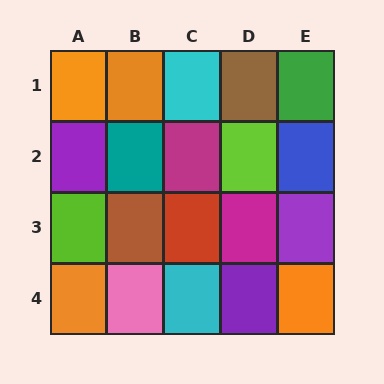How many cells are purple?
3 cells are purple.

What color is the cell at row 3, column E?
Purple.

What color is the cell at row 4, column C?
Cyan.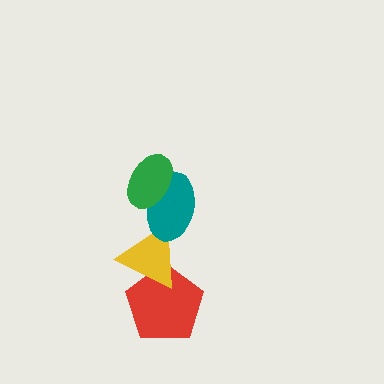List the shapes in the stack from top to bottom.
From top to bottom: the green ellipse, the teal ellipse, the yellow triangle, the red pentagon.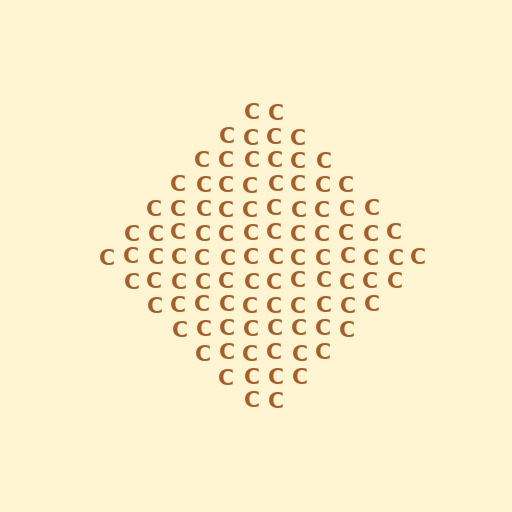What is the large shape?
The large shape is a diamond.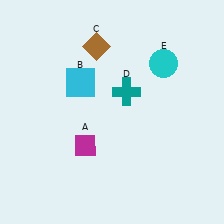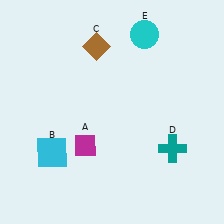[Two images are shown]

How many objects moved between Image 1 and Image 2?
3 objects moved between the two images.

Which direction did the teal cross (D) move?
The teal cross (D) moved down.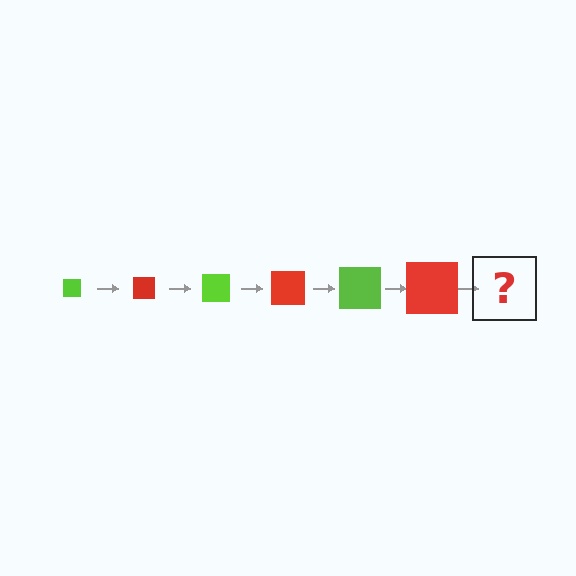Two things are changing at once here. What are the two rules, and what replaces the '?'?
The two rules are that the square grows larger each step and the color cycles through lime and red. The '?' should be a lime square, larger than the previous one.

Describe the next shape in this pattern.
It should be a lime square, larger than the previous one.